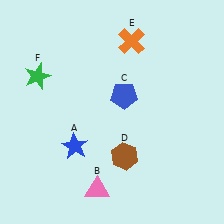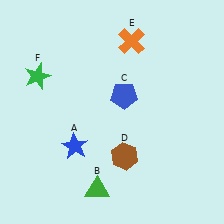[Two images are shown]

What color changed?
The triangle (B) changed from pink in Image 1 to green in Image 2.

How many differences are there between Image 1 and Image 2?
There is 1 difference between the two images.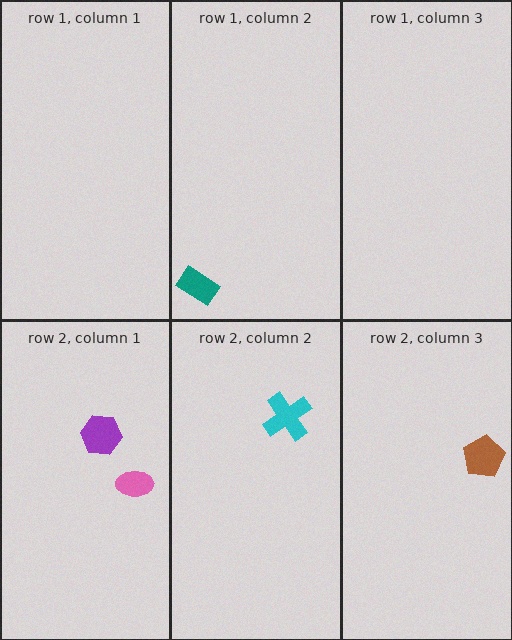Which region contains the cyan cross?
The row 2, column 2 region.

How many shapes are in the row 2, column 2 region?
1.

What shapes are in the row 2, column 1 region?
The pink ellipse, the purple hexagon.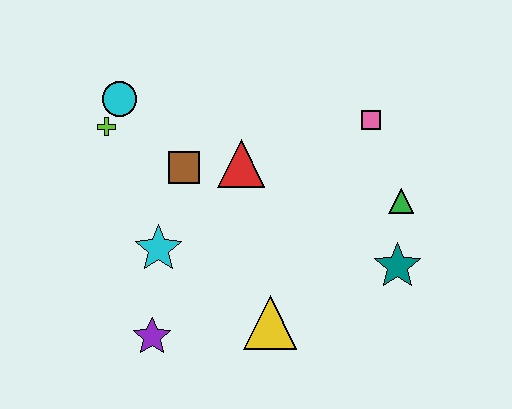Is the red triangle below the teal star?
No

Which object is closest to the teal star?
The green triangle is closest to the teal star.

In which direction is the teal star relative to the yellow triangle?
The teal star is to the right of the yellow triangle.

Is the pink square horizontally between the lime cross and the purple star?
No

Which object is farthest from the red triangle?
The purple star is farthest from the red triangle.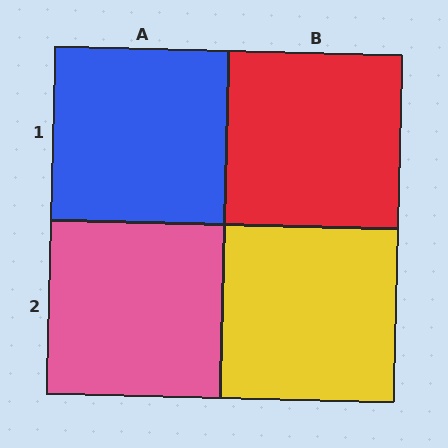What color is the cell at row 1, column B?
Red.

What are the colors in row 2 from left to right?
Pink, yellow.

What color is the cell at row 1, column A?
Blue.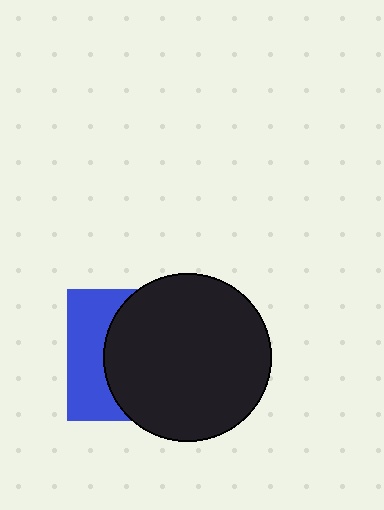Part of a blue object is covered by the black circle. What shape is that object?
It is a square.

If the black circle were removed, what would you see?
You would see the complete blue square.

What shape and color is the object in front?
The object in front is a black circle.